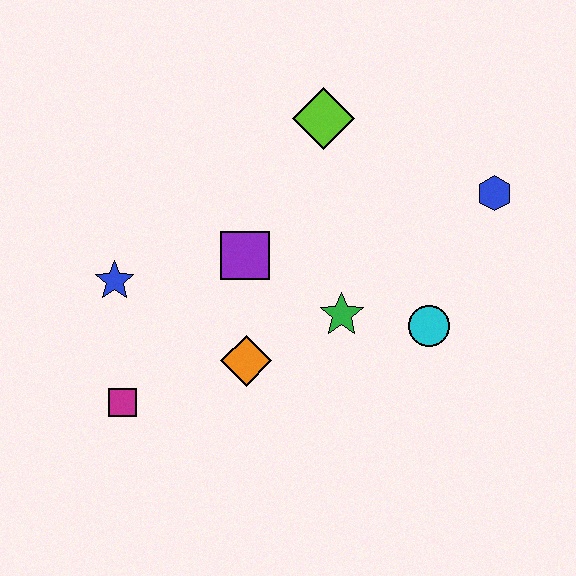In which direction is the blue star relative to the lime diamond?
The blue star is to the left of the lime diamond.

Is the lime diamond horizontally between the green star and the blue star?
Yes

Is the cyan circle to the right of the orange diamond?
Yes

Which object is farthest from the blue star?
The blue hexagon is farthest from the blue star.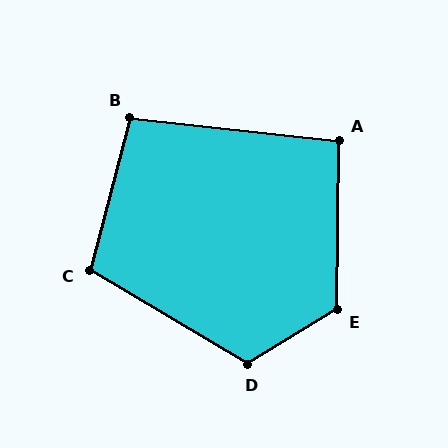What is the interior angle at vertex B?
Approximately 99 degrees (obtuse).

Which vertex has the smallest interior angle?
A, at approximately 96 degrees.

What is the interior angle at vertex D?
Approximately 118 degrees (obtuse).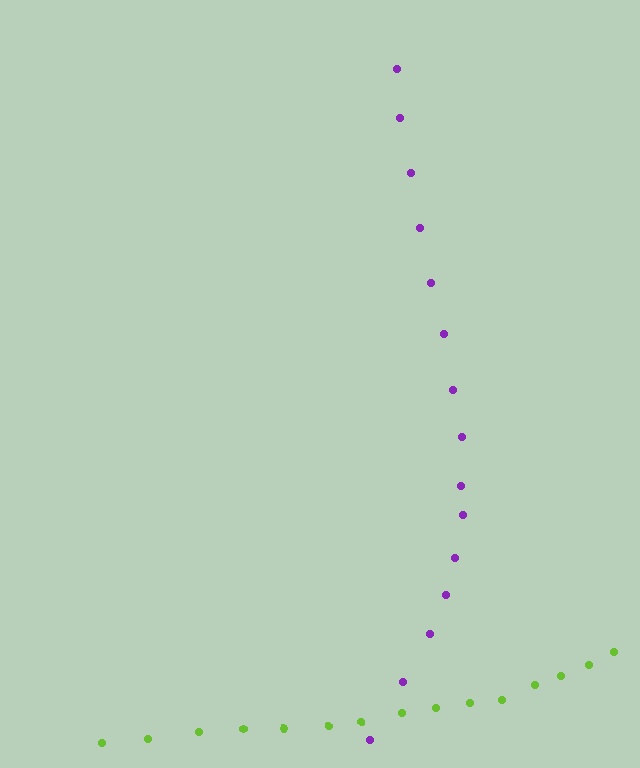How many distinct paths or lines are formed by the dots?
There are 2 distinct paths.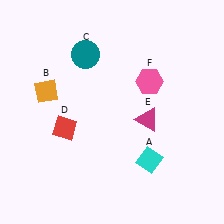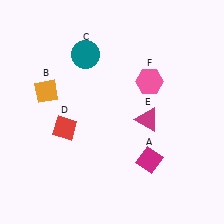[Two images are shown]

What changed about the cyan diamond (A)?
In Image 1, A is cyan. In Image 2, it changed to magenta.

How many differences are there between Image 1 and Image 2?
There is 1 difference between the two images.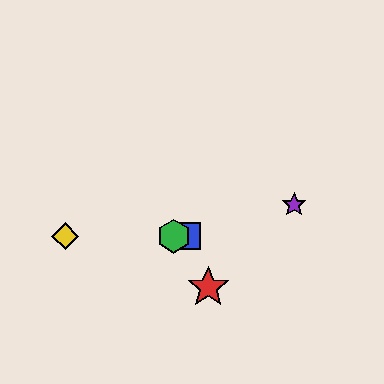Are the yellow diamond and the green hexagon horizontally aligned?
Yes, both are at y≈236.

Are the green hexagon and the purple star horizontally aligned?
No, the green hexagon is at y≈236 and the purple star is at y≈205.